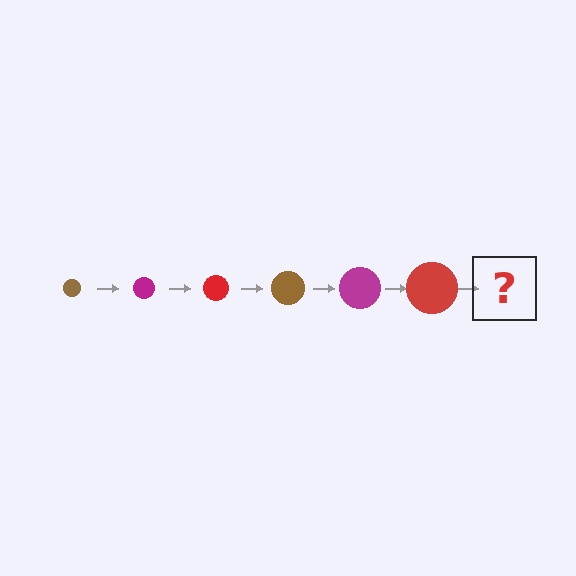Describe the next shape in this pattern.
It should be a brown circle, larger than the previous one.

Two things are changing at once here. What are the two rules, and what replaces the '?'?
The two rules are that the circle grows larger each step and the color cycles through brown, magenta, and red. The '?' should be a brown circle, larger than the previous one.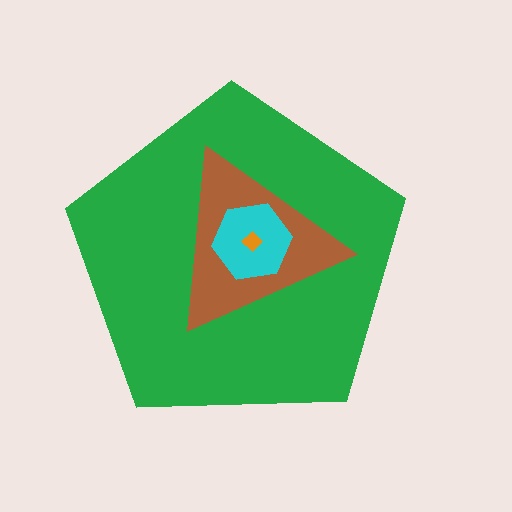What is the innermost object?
The orange diamond.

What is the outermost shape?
The green pentagon.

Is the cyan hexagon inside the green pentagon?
Yes.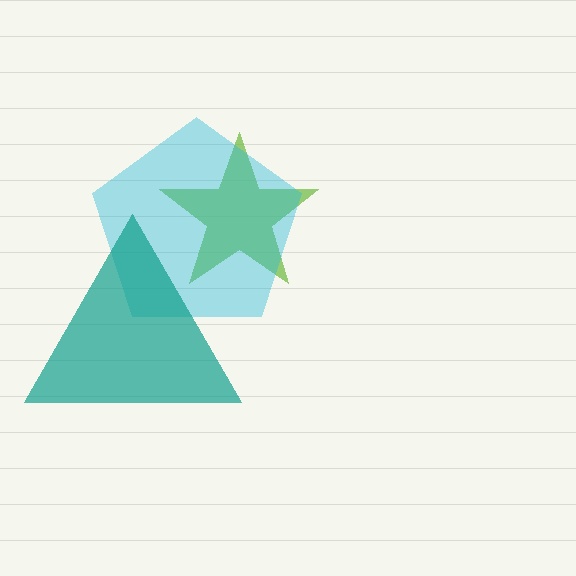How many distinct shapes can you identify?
There are 3 distinct shapes: a lime star, a cyan pentagon, a teal triangle.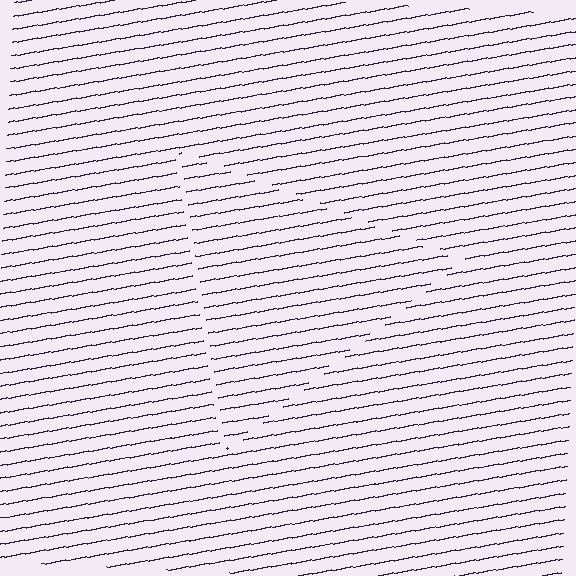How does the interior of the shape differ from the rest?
The interior of the shape contains the same grating, shifted by half a period — the contour is defined by the phase discontinuity where line-ends from the inner and outer gratings abut.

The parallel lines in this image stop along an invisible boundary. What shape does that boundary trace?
An illusory triangle. The interior of the shape contains the same grating, shifted by half a period — the contour is defined by the phase discontinuity where line-ends from the inner and outer gratings abut.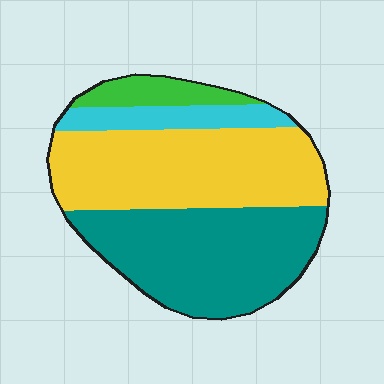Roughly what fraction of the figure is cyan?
Cyan takes up about one tenth (1/10) of the figure.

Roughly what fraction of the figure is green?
Green takes up about one tenth (1/10) of the figure.